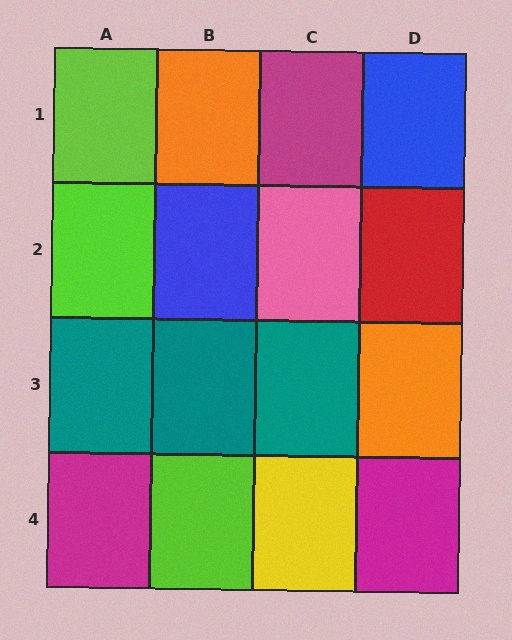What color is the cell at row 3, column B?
Teal.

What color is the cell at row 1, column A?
Lime.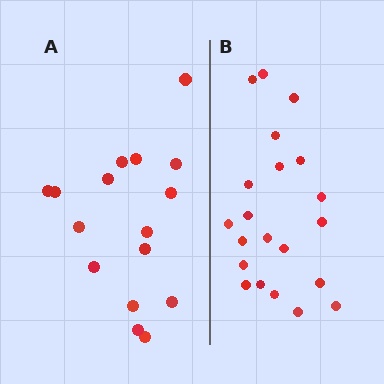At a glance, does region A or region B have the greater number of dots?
Region B (the right region) has more dots.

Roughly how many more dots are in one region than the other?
Region B has about 5 more dots than region A.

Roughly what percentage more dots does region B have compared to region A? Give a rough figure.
About 30% more.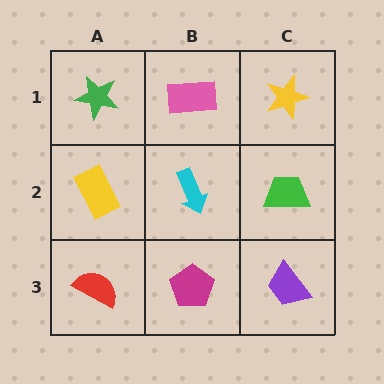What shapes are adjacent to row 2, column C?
A yellow star (row 1, column C), a purple trapezoid (row 3, column C), a cyan arrow (row 2, column B).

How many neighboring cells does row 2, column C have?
3.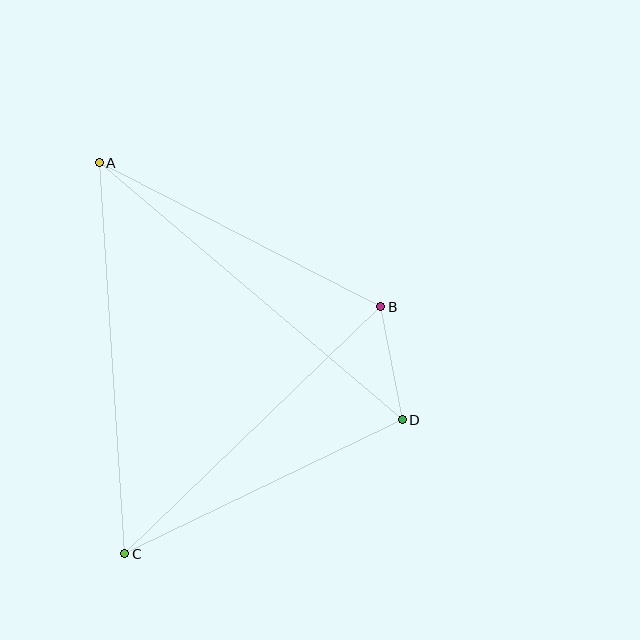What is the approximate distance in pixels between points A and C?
The distance between A and C is approximately 392 pixels.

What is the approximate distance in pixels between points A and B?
The distance between A and B is approximately 316 pixels.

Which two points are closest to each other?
Points B and D are closest to each other.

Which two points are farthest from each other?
Points A and D are farthest from each other.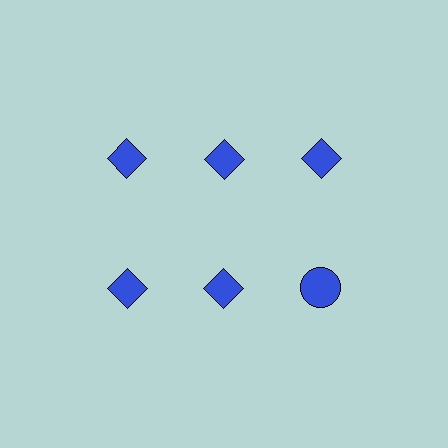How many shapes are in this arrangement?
There are 6 shapes arranged in a grid pattern.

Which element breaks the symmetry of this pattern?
The blue circle in the second row, center column breaks the symmetry. All other shapes are blue diamonds.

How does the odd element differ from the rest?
It has a different shape: circle instead of diamond.